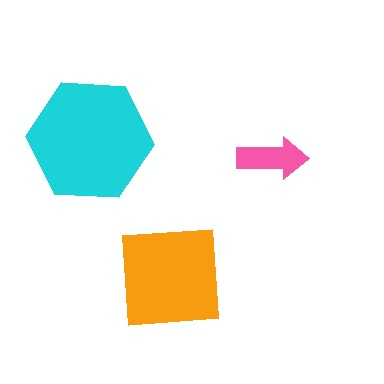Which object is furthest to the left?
The cyan hexagon is leftmost.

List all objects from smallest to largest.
The pink arrow, the orange square, the cyan hexagon.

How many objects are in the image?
There are 3 objects in the image.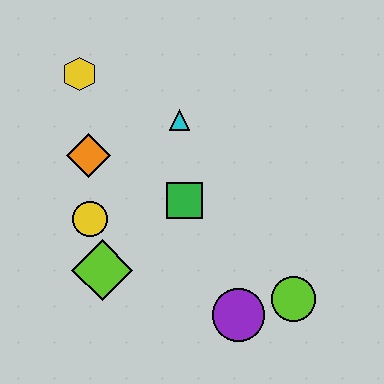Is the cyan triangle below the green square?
No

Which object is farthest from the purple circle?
The yellow hexagon is farthest from the purple circle.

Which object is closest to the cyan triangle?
The green square is closest to the cyan triangle.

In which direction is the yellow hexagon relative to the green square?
The yellow hexagon is above the green square.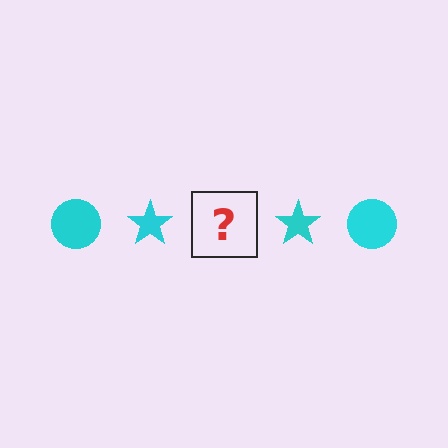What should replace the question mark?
The question mark should be replaced with a cyan circle.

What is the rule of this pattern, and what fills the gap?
The rule is that the pattern cycles through circle, star shapes in cyan. The gap should be filled with a cyan circle.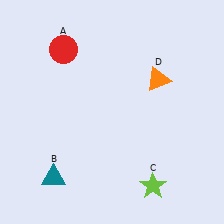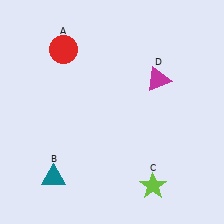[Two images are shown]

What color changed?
The triangle (D) changed from orange in Image 1 to magenta in Image 2.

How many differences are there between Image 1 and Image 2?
There is 1 difference between the two images.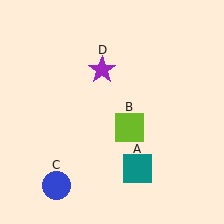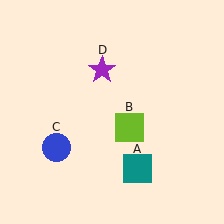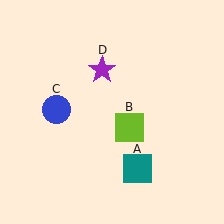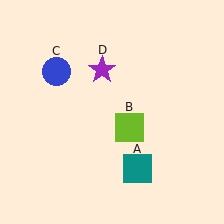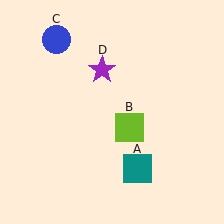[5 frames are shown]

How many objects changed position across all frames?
1 object changed position: blue circle (object C).